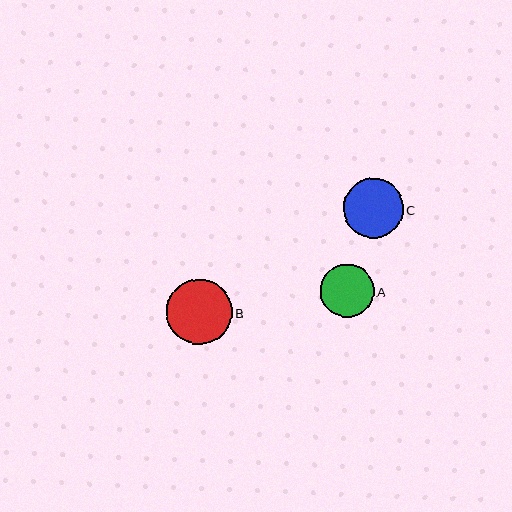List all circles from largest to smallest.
From largest to smallest: B, C, A.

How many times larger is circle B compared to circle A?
Circle B is approximately 1.2 times the size of circle A.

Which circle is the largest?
Circle B is the largest with a size of approximately 66 pixels.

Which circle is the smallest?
Circle A is the smallest with a size of approximately 54 pixels.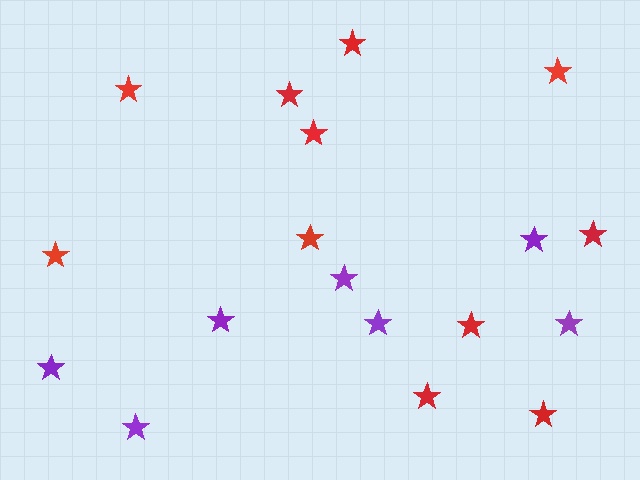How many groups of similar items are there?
There are 2 groups: one group of red stars (11) and one group of purple stars (7).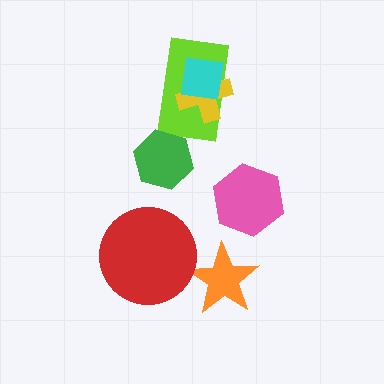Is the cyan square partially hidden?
No, no other shape covers it.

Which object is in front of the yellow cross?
The cyan square is in front of the yellow cross.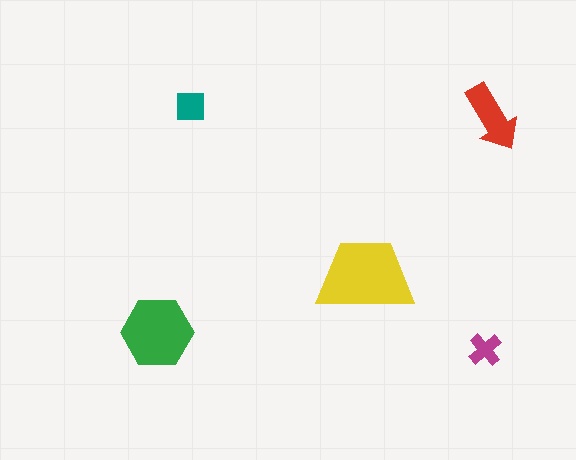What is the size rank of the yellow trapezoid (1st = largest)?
1st.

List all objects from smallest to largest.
The magenta cross, the teal square, the red arrow, the green hexagon, the yellow trapezoid.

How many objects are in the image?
There are 5 objects in the image.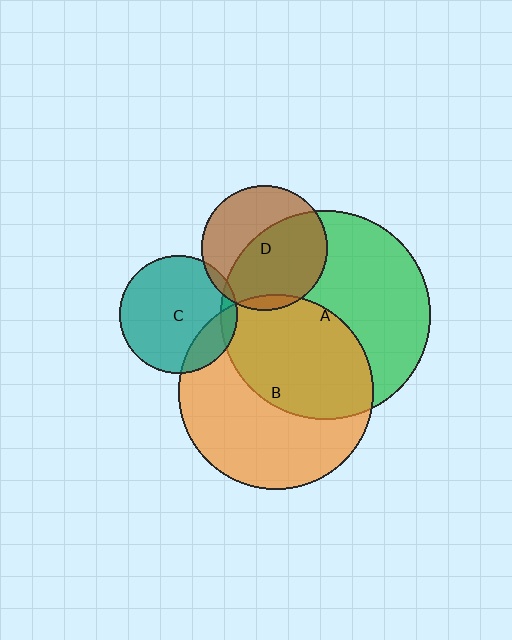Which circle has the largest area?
Circle A (green).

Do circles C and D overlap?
Yes.